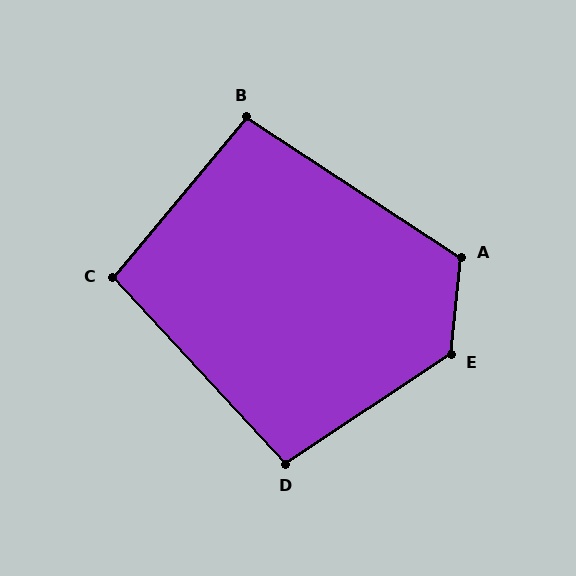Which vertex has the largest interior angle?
E, at approximately 130 degrees.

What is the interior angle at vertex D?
Approximately 99 degrees (obtuse).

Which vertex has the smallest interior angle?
B, at approximately 97 degrees.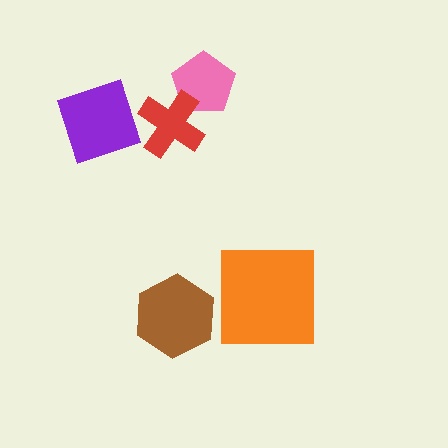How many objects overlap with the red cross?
1 object overlaps with the red cross.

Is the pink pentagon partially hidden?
Yes, it is partially covered by another shape.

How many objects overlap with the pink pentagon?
1 object overlaps with the pink pentagon.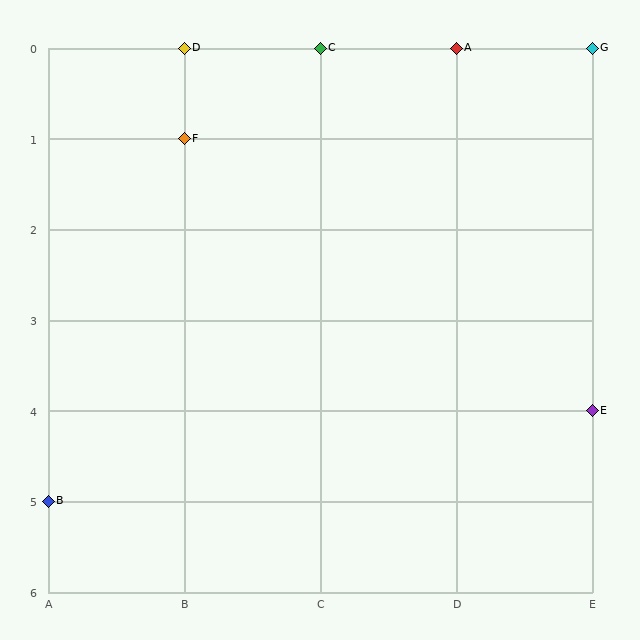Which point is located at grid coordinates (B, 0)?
Point D is at (B, 0).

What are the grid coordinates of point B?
Point B is at grid coordinates (A, 5).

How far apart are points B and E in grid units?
Points B and E are 4 columns and 1 row apart (about 4.1 grid units diagonally).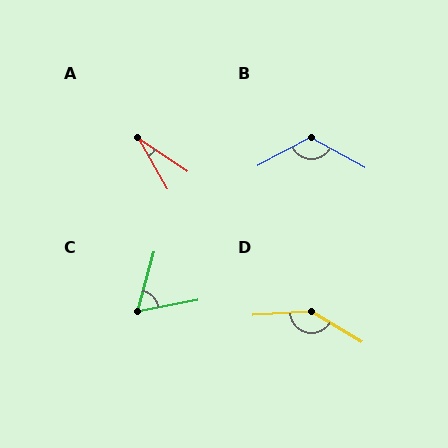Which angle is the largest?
D, at approximately 145 degrees.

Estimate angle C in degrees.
Approximately 64 degrees.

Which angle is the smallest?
A, at approximately 26 degrees.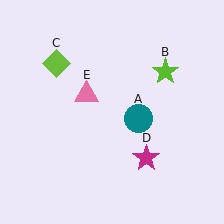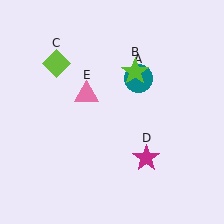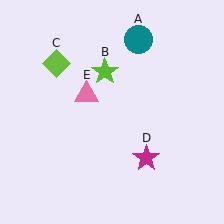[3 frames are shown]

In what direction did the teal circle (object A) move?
The teal circle (object A) moved up.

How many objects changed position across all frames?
2 objects changed position: teal circle (object A), lime star (object B).